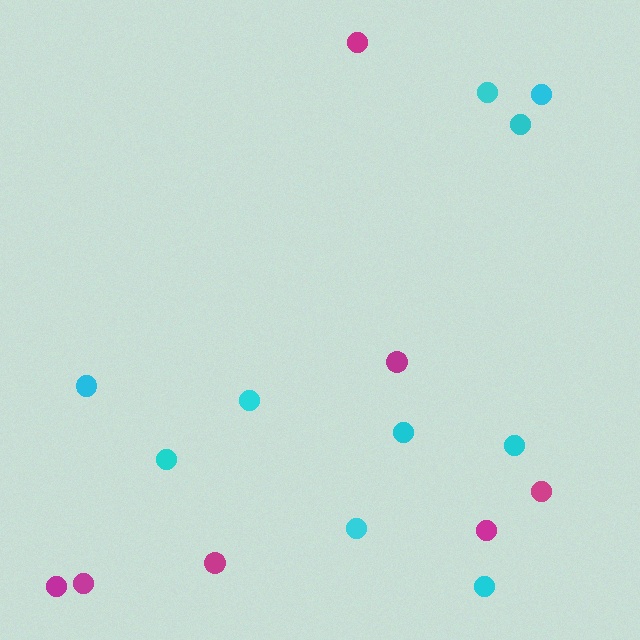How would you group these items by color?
There are 2 groups: one group of cyan circles (10) and one group of magenta circles (7).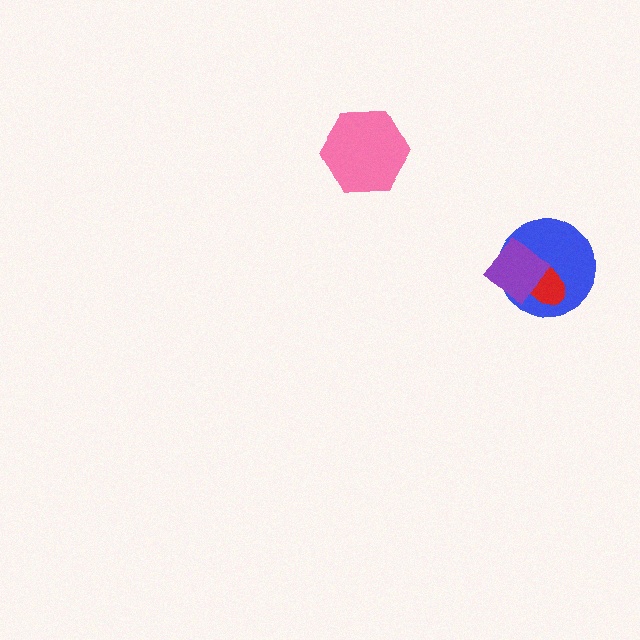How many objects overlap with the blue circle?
2 objects overlap with the blue circle.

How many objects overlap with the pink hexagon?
0 objects overlap with the pink hexagon.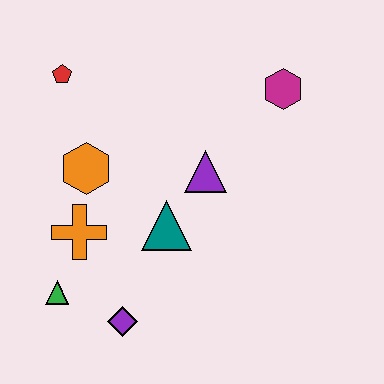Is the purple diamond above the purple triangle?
No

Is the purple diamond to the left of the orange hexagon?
No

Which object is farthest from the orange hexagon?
The magenta hexagon is farthest from the orange hexagon.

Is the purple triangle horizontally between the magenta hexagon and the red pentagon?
Yes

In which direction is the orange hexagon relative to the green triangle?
The orange hexagon is above the green triangle.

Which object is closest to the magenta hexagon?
The purple triangle is closest to the magenta hexagon.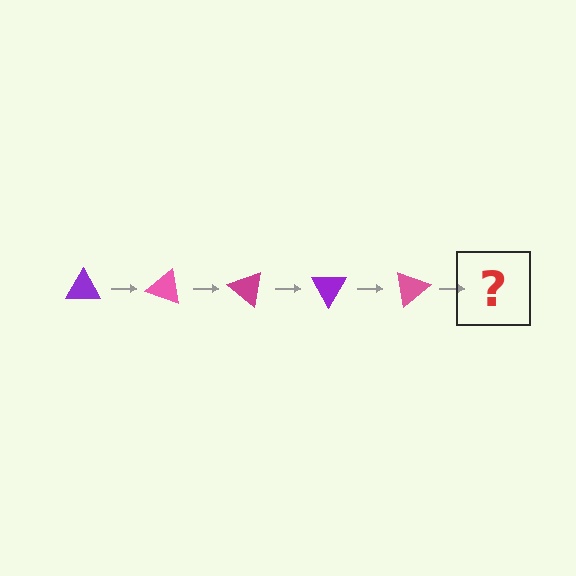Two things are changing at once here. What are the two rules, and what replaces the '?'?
The two rules are that it rotates 20 degrees each step and the color cycles through purple, pink, and magenta. The '?' should be a magenta triangle, rotated 100 degrees from the start.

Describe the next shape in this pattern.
It should be a magenta triangle, rotated 100 degrees from the start.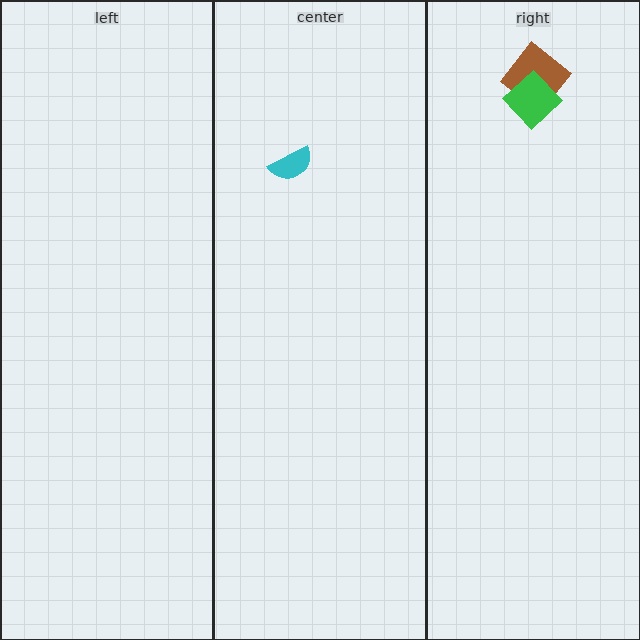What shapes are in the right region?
The brown diamond, the green diamond.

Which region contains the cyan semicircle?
The center region.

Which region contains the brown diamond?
The right region.